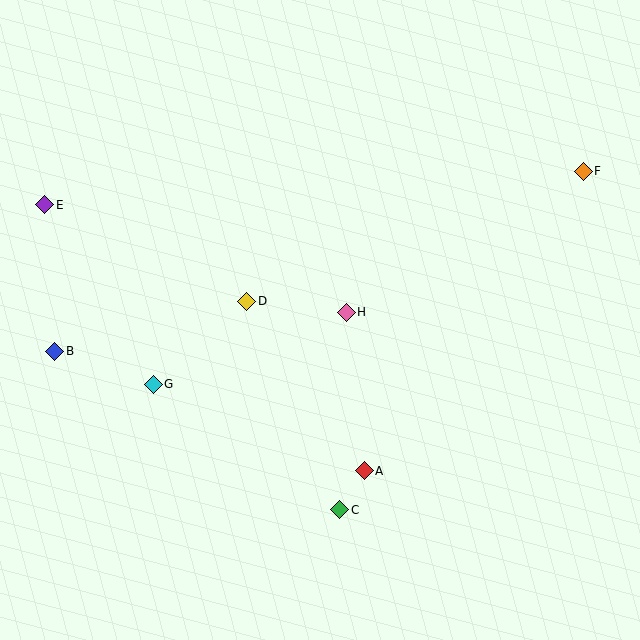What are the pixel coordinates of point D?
Point D is at (247, 301).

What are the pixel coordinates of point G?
Point G is at (153, 384).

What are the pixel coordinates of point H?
Point H is at (346, 312).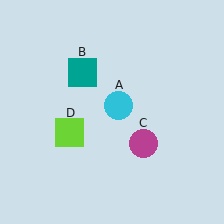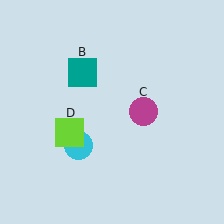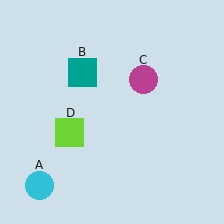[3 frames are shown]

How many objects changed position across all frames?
2 objects changed position: cyan circle (object A), magenta circle (object C).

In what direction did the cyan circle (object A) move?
The cyan circle (object A) moved down and to the left.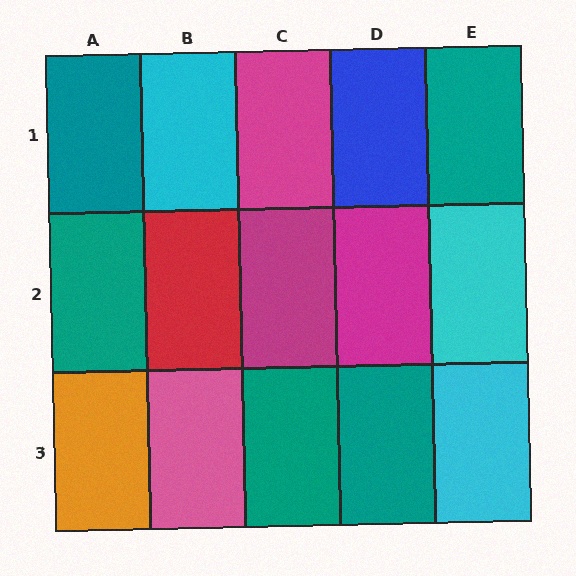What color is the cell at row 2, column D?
Magenta.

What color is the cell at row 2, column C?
Magenta.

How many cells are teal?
5 cells are teal.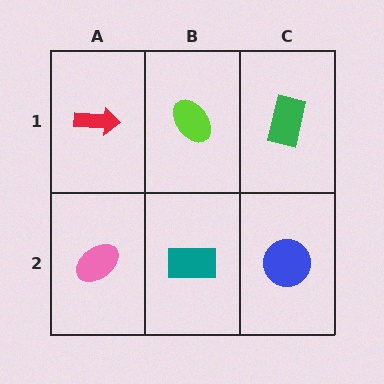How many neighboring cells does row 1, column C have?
2.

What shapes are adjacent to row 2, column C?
A green rectangle (row 1, column C), a teal rectangle (row 2, column B).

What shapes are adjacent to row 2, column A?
A red arrow (row 1, column A), a teal rectangle (row 2, column B).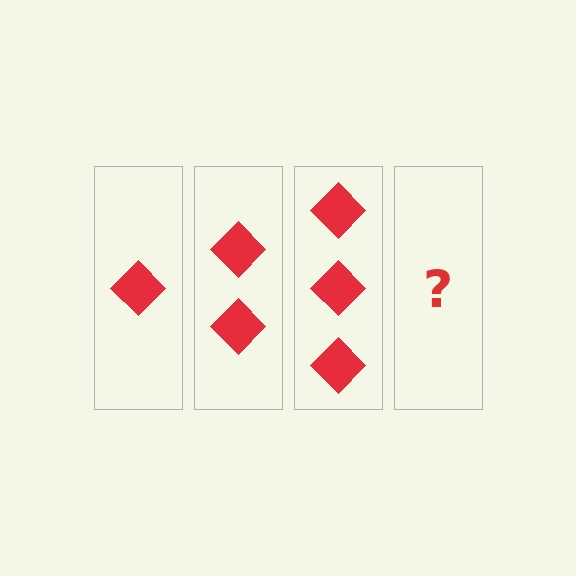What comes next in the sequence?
The next element should be 4 diamonds.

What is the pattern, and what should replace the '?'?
The pattern is that each step adds one more diamond. The '?' should be 4 diamonds.